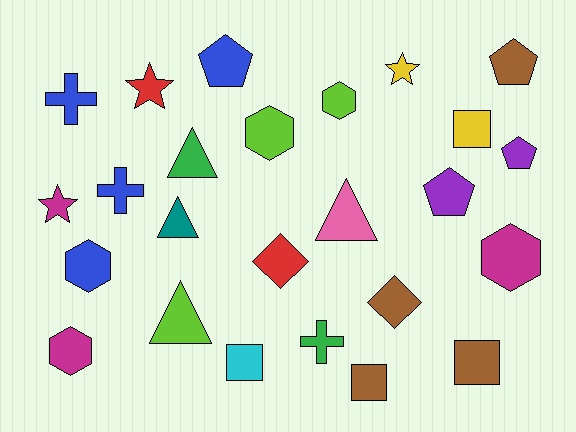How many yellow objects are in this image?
There are 2 yellow objects.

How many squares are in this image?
There are 4 squares.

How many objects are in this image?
There are 25 objects.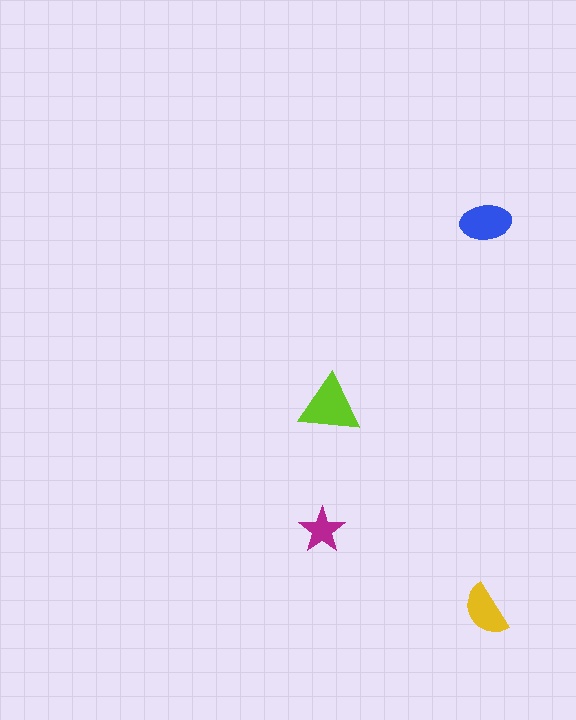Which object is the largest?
The lime triangle.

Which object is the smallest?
The magenta star.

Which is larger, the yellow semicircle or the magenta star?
The yellow semicircle.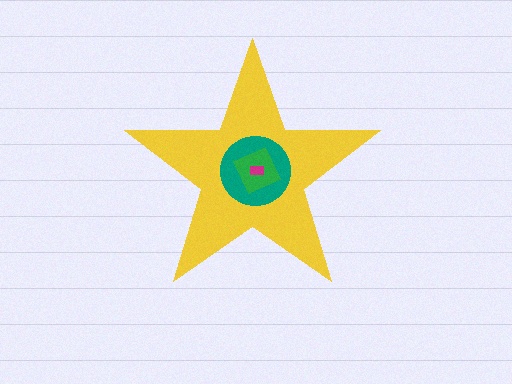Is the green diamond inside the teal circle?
Yes.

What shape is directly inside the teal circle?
The green diamond.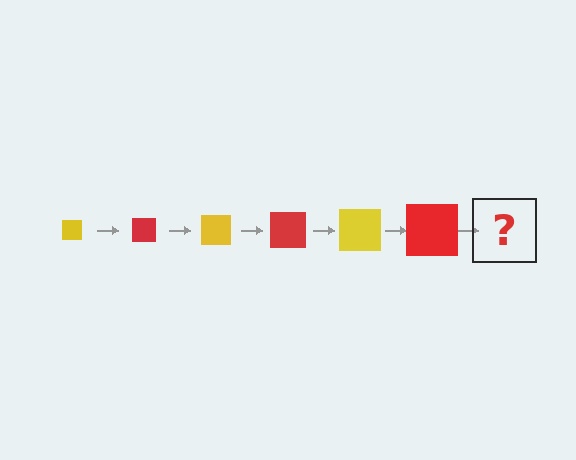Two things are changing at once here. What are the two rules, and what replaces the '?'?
The two rules are that the square grows larger each step and the color cycles through yellow and red. The '?' should be a yellow square, larger than the previous one.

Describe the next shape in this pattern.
It should be a yellow square, larger than the previous one.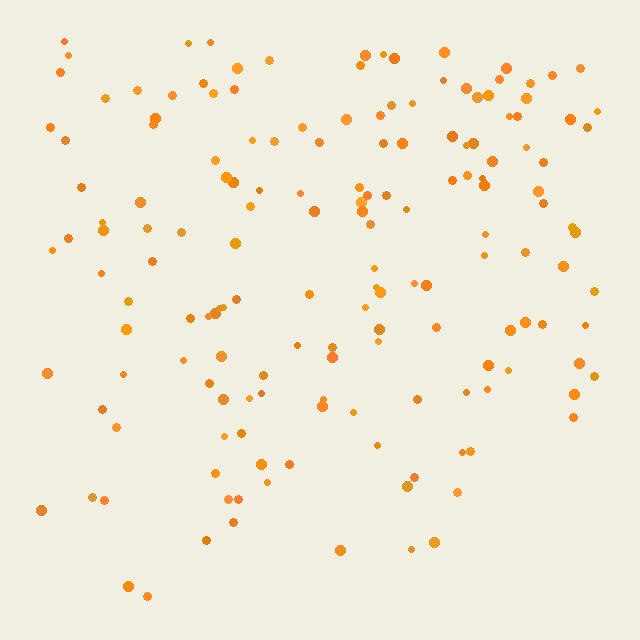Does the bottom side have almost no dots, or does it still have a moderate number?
Still a moderate number, just noticeably fewer than the top.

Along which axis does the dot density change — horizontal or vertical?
Vertical.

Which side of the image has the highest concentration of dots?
The top.